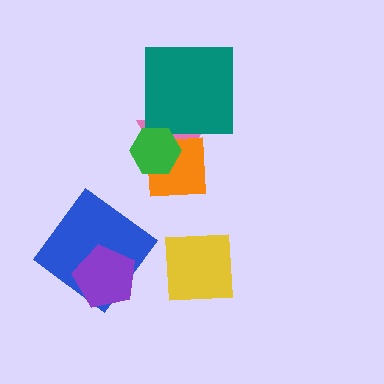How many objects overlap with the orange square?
2 objects overlap with the orange square.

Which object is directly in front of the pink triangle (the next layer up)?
The orange square is directly in front of the pink triangle.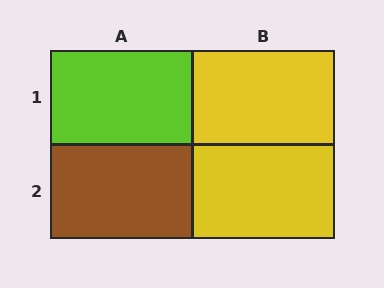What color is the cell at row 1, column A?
Lime.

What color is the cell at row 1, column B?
Yellow.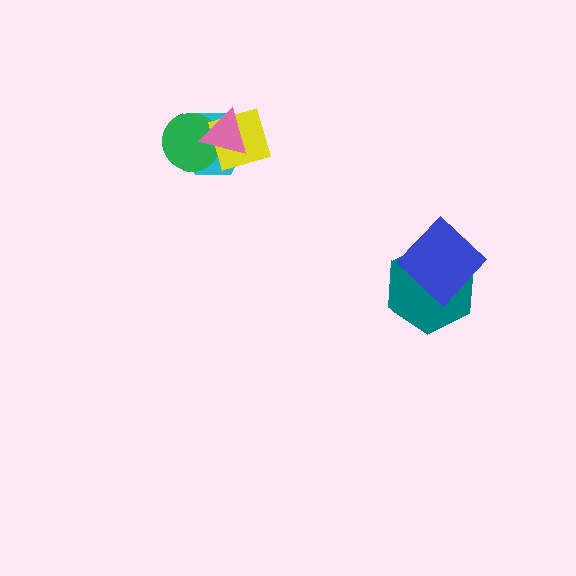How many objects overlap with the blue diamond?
1 object overlaps with the blue diamond.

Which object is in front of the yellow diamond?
The pink triangle is in front of the yellow diamond.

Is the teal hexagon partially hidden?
Yes, it is partially covered by another shape.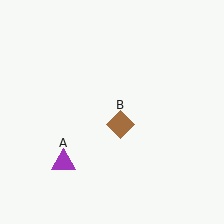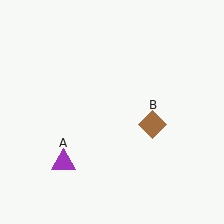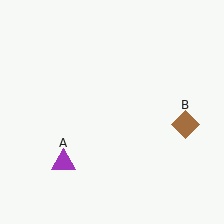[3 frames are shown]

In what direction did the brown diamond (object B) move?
The brown diamond (object B) moved right.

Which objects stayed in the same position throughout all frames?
Purple triangle (object A) remained stationary.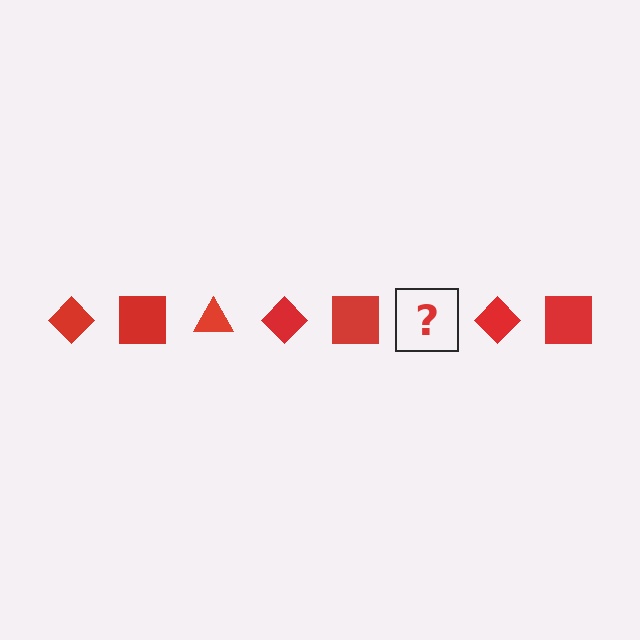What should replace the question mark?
The question mark should be replaced with a red triangle.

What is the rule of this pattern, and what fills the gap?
The rule is that the pattern cycles through diamond, square, triangle shapes in red. The gap should be filled with a red triangle.